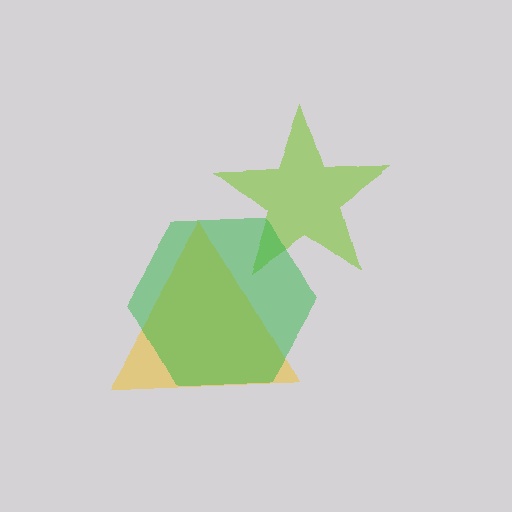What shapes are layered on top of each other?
The layered shapes are: a lime star, a yellow triangle, a green hexagon.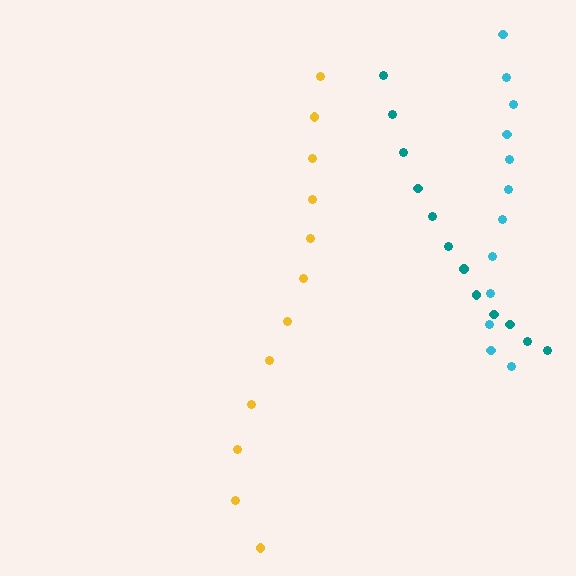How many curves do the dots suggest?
There are 3 distinct paths.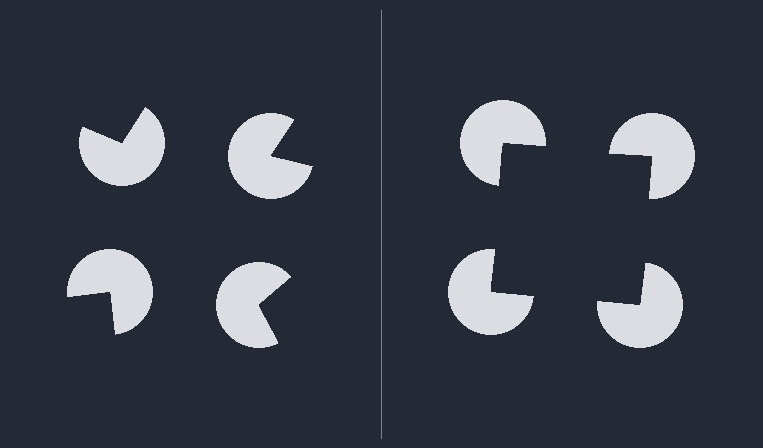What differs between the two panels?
The pac-man discs are positioned identically on both sides; only the wedge orientations differ. On the right they align to a square; on the left they are misaligned.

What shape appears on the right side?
An illusory square.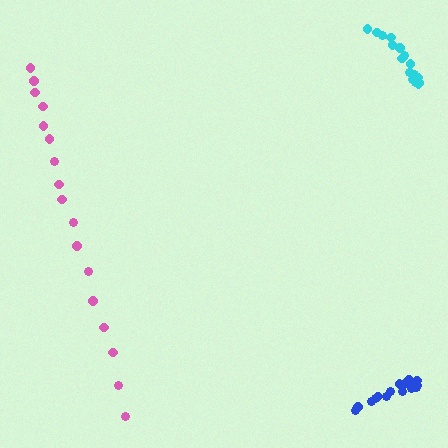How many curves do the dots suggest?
There are 3 distinct paths.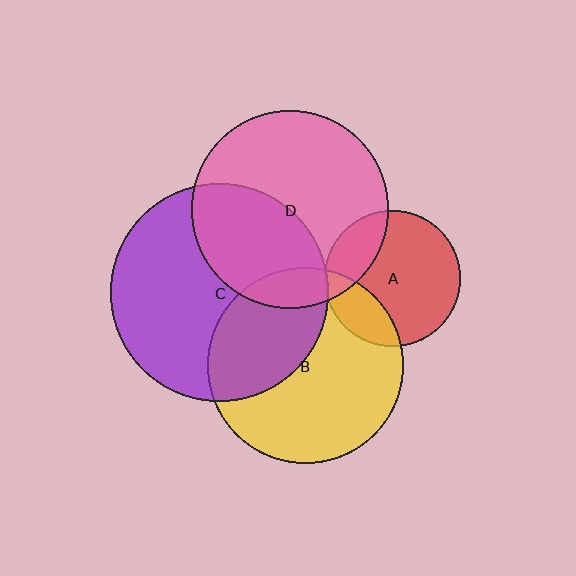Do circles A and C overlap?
Yes.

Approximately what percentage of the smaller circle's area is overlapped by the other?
Approximately 5%.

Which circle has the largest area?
Circle C (purple).